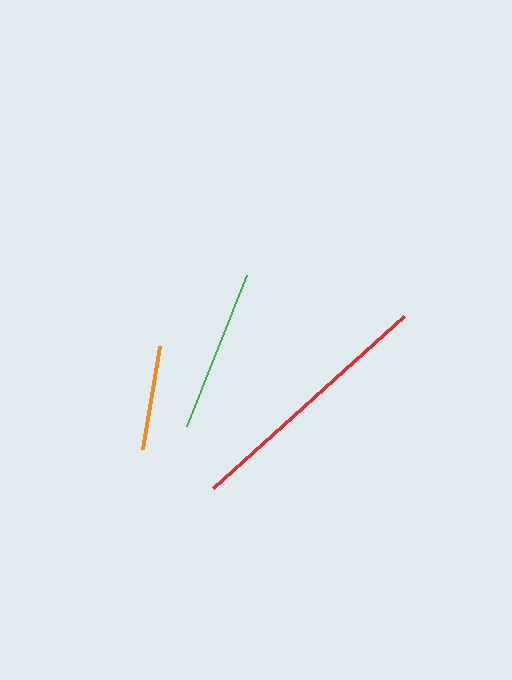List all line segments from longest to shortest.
From longest to shortest: red, green, orange.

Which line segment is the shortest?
The orange line is the shortest at approximately 104 pixels.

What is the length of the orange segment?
The orange segment is approximately 104 pixels long.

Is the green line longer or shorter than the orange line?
The green line is longer than the orange line.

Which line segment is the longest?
The red line is the longest at approximately 257 pixels.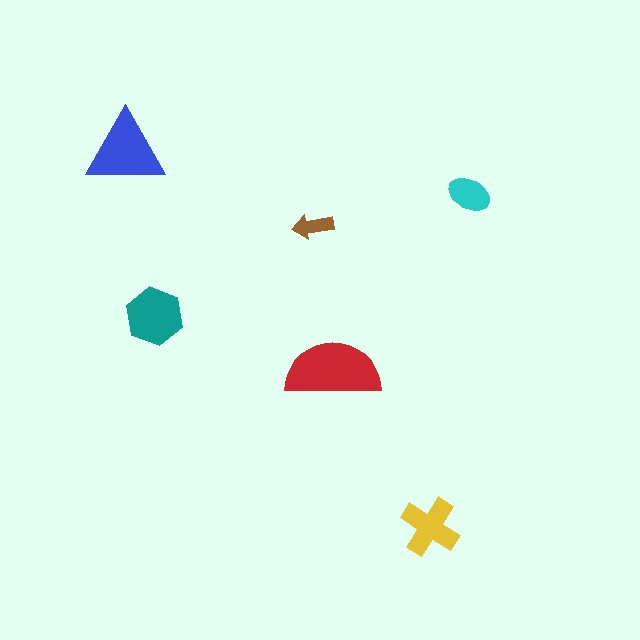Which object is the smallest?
The brown arrow.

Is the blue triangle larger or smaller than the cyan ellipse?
Larger.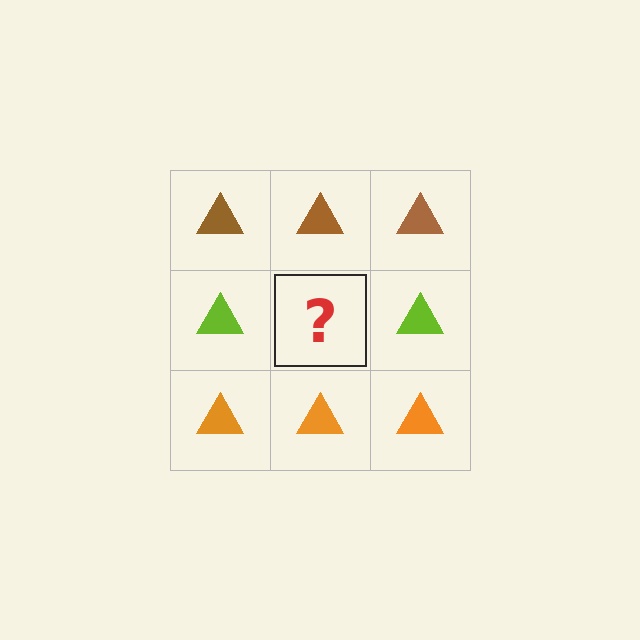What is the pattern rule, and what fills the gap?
The rule is that each row has a consistent color. The gap should be filled with a lime triangle.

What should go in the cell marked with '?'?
The missing cell should contain a lime triangle.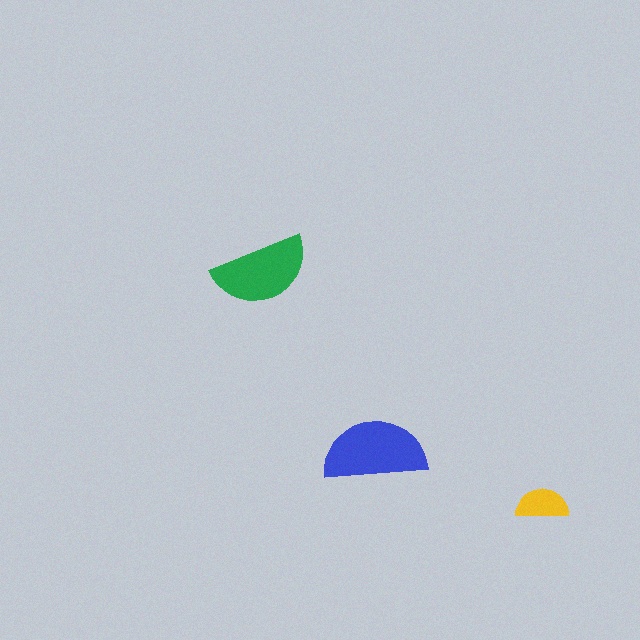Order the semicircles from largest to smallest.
the blue one, the green one, the yellow one.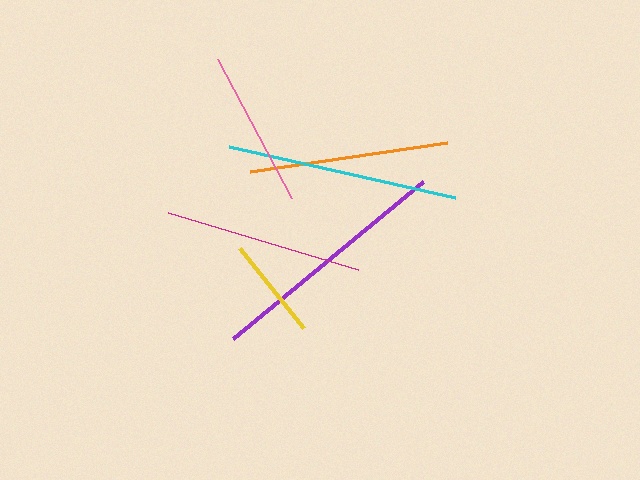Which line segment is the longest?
The purple line is the longest at approximately 247 pixels.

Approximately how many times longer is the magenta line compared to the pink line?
The magenta line is approximately 1.3 times the length of the pink line.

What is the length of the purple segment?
The purple segment is approximately 247 pixels long.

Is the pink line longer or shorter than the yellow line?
The pink line is longer than the yellow line.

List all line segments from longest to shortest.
From longest to shortest: purple, cyan, orange, magenta, pink, yellow.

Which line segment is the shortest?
The yellow line is the shortest at approximately 103 pixels.